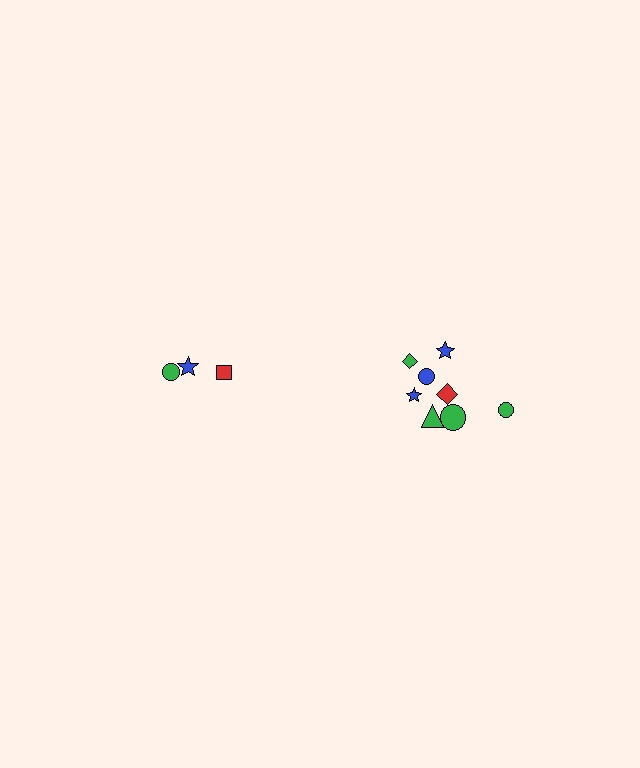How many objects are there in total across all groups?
There are 11 objects.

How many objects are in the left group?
There are 3 objects.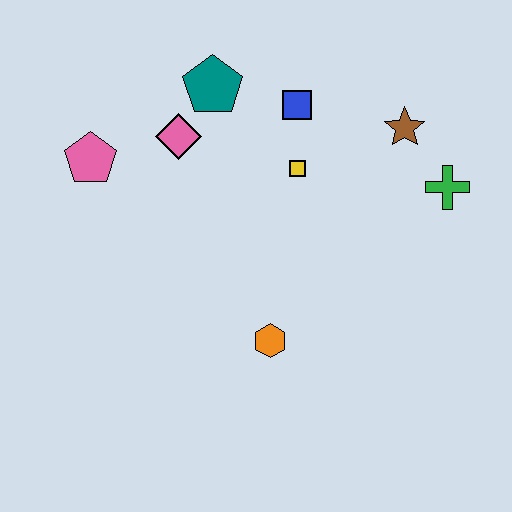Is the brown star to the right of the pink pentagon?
Yes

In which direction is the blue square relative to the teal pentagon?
The blue square is to the right of the teal pentagon.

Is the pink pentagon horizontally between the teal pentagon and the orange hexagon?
No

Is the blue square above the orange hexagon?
Yes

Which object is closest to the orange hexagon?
The yellow square is closest to the orange hexagon.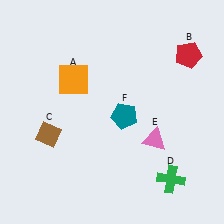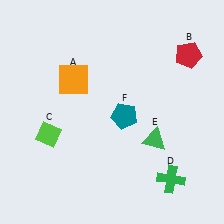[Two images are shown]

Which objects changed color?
C changed from brown to lime. E changed from pink to green.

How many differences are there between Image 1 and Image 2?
There are 2 differences between the two images.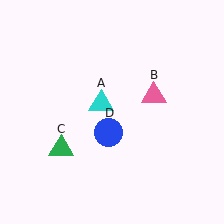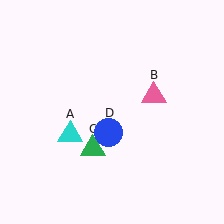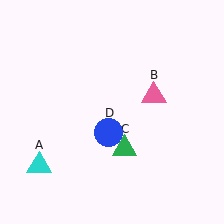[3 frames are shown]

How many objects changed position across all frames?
2 objects changed position: cyan triangle (object A), green triangle (object C).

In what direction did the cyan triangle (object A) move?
The cyan triangle (object A) moved down and to the left.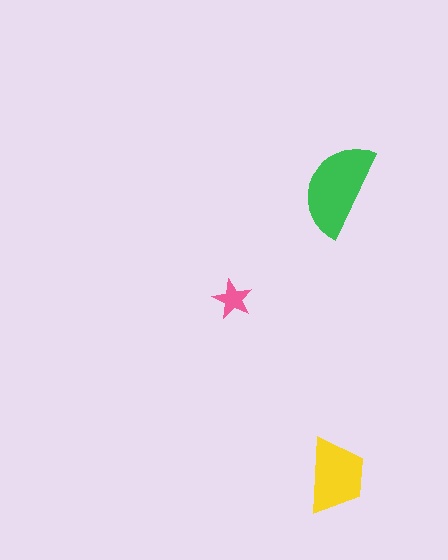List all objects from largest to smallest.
The green semicircle, the yellow trapezoid, the pink star.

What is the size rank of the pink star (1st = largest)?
3rd.